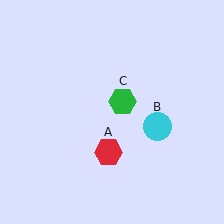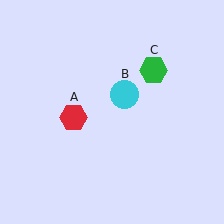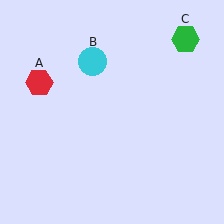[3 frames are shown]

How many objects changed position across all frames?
3 objects changed position: red hexagon (object A), cyan circle (object B), green hexagon (object C).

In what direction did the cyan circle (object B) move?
The cyan circle (object B) moved up and to the left.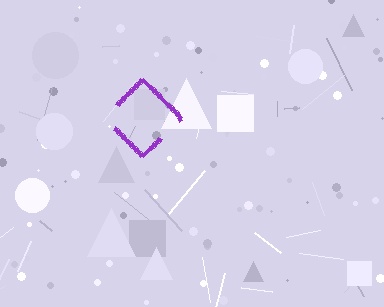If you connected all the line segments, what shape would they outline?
They would outline a diamond.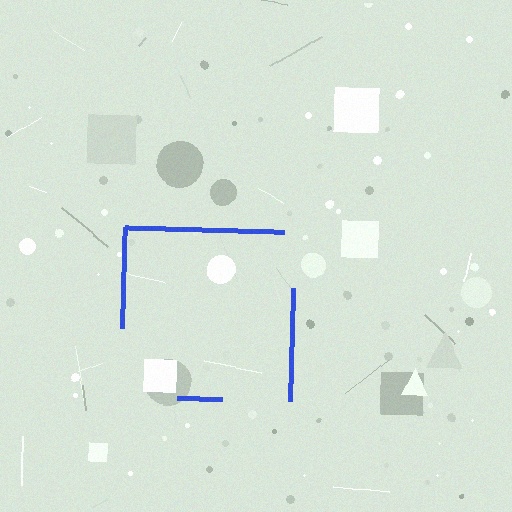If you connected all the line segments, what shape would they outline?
They would outline a square.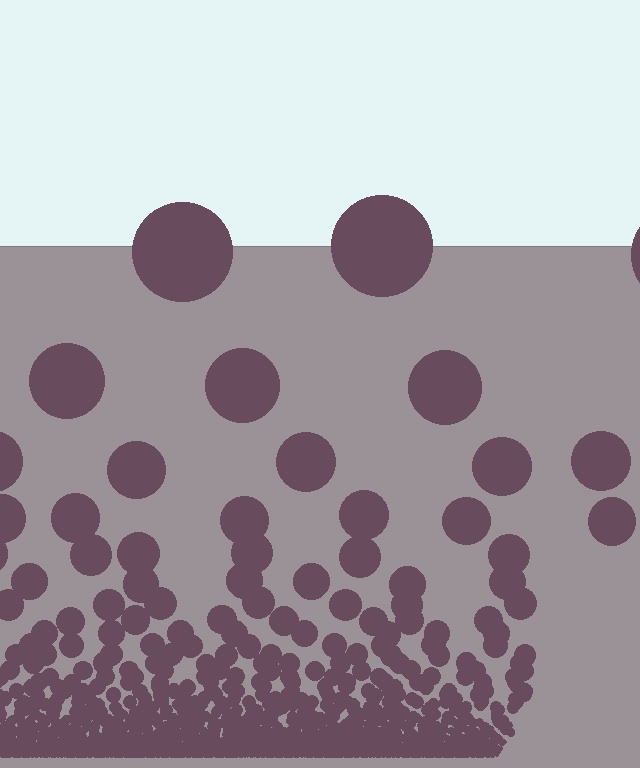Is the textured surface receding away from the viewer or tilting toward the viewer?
The surface appears to tilt toward the viewer. Texture elements get larger and sparser toward the top.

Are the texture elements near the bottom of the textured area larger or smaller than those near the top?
Smaller. The gradient is inverted — elements near the bottom are smaller and denser.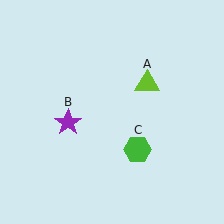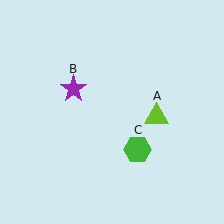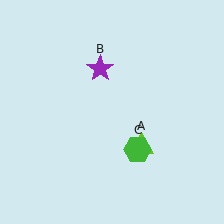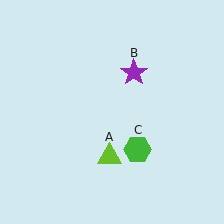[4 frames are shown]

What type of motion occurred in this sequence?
The lime triangle (object A), purple star (object B) rotated clockwise around the center of the scene.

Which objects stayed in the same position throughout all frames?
Green hexagon (object C) remained stationary.